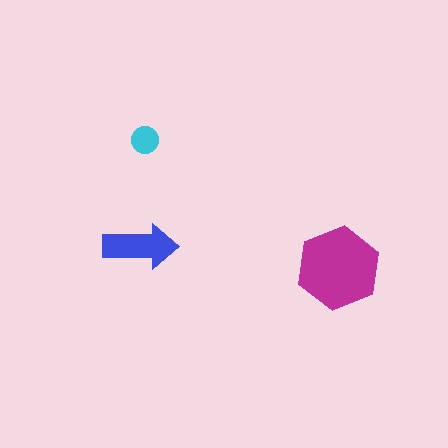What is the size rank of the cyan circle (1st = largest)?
3rd.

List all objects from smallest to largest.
The cyan circle, the blue arrow, the magenta hexagon.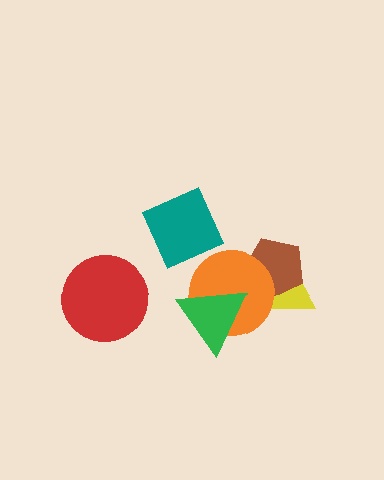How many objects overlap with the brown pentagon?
2 objects overlap with the brown pentagon.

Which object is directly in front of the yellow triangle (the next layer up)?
The brown pentagon is directly in front of the yellow triangle.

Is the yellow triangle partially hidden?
Yes, it is partially covered by another shape.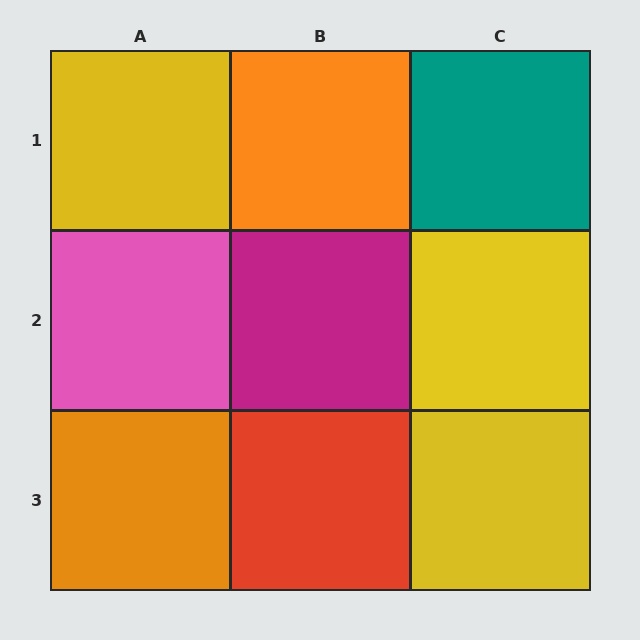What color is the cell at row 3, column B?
Red.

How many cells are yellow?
3 cells are yellow.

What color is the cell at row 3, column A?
Orange.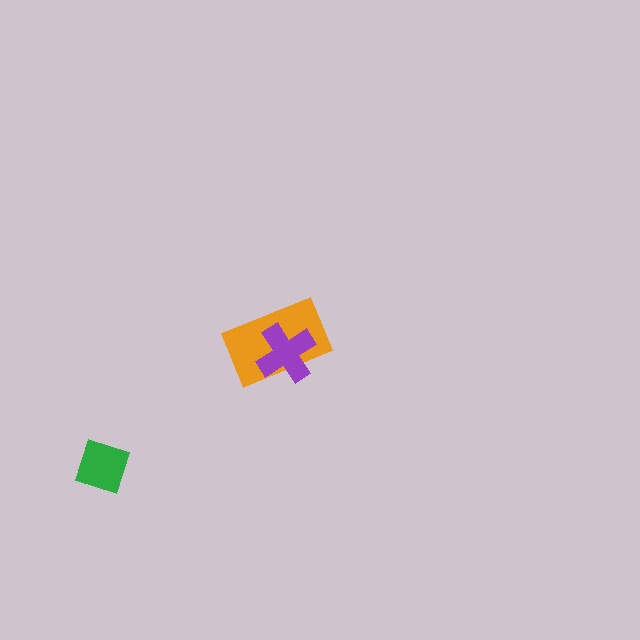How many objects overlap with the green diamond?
0 objects overlap with the green diamond.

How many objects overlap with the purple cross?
1 object overlaps with the purple cross.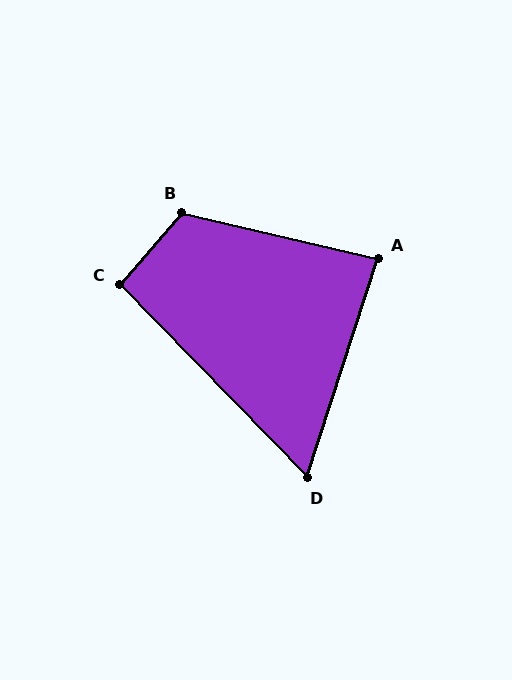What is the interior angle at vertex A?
Approximately 85 degrees (approximately right).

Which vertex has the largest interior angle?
B, at approximately 118 degrees.